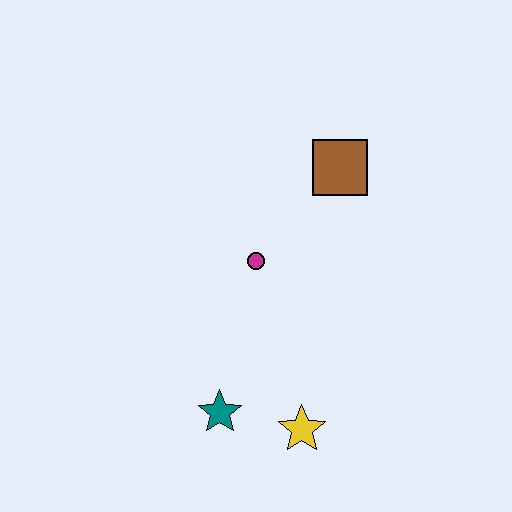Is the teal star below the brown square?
Yes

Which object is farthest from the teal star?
The brown square is farthest from the teal star.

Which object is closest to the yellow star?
The teal star is closest to the yellow star.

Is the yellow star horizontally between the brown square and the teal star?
Yes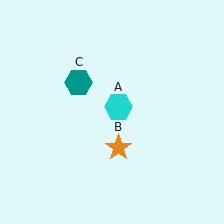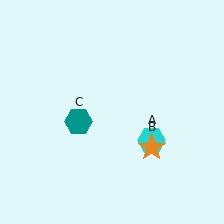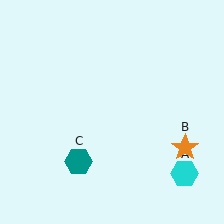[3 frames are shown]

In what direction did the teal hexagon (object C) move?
The teal hexagon (object C) moved down.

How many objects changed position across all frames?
3 objects changed position: cyan hexagon (object A), orange star (object B), teal hexagon (object C).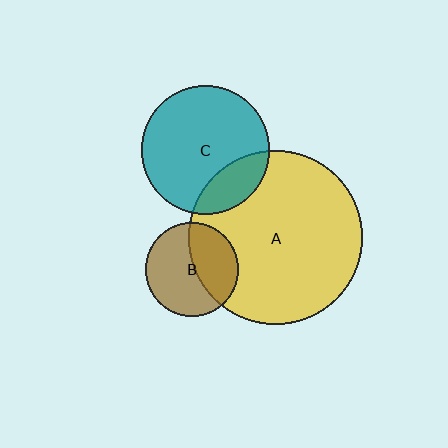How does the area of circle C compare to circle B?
Approximately 1.9 times.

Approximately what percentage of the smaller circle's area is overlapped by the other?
Approximately 40%.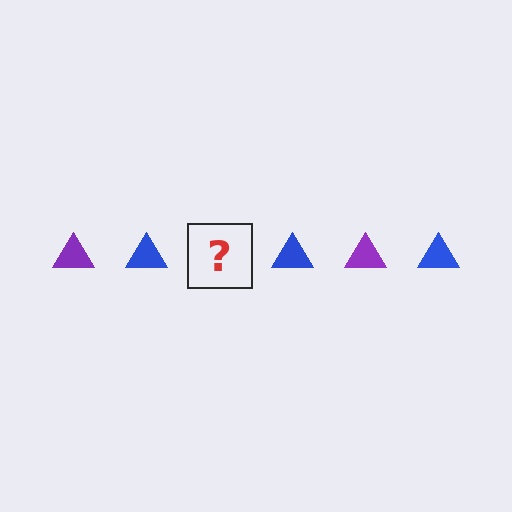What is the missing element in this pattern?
The missing element is a purple triangle.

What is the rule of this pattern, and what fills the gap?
The rule is that the pattern cycles through purple, blue triangles. The gap should be filled with a purple triangle.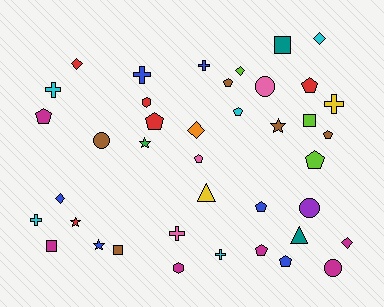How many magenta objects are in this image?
There are 6 magenta objects.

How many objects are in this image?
There are 40 objects.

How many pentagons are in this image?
There are 11 pentagons.